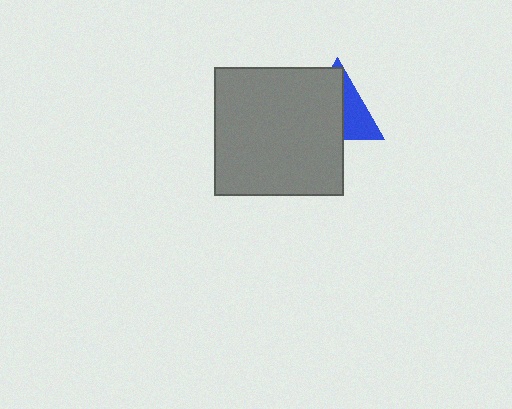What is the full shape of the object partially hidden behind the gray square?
The partially hidden object is a blue triangle.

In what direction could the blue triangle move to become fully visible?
The blue triangle could move right. That would shift it out from behind the gray square entirely.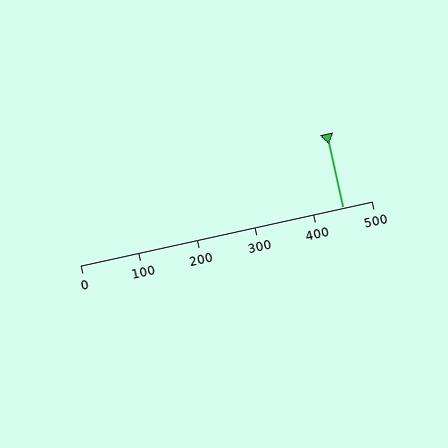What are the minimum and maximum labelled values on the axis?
The axis runs from 0 to 500.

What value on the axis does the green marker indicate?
The marker indicates approximately 450.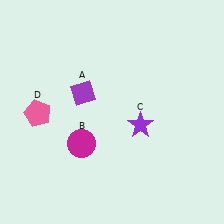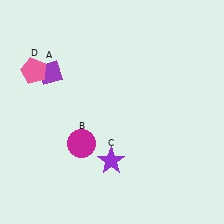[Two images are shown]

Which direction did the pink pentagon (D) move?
The pink pentagon (D) moved up.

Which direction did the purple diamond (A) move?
The purple diamond (A) moved left.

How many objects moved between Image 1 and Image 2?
3 objects moved between the two images.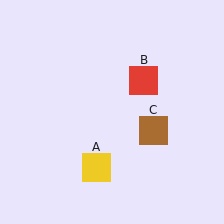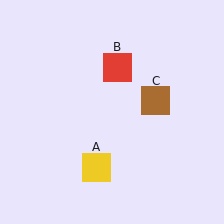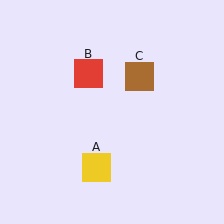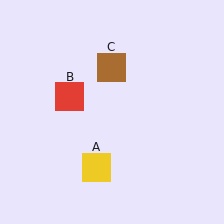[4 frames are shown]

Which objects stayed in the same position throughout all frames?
Yellow square (object A) remained stationary.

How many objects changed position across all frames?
2 objects changed position: red square (object B), brown square (object C).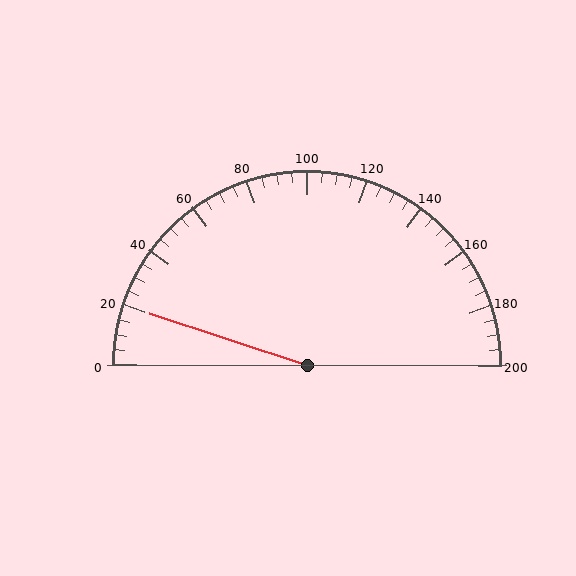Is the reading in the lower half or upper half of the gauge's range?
The reading is in the lower half of the range (0 to 200).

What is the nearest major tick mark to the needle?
The nearest major tick mark is 20.